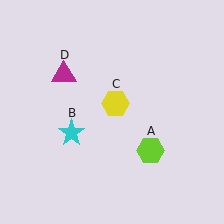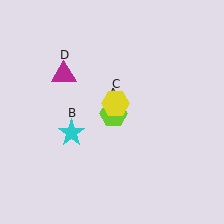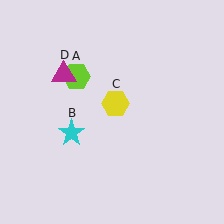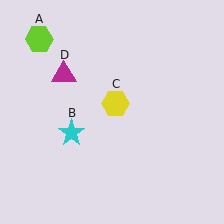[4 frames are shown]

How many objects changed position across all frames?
1 object changed position: lime hexagon (object A).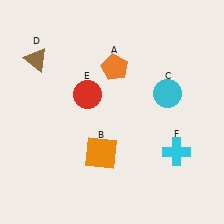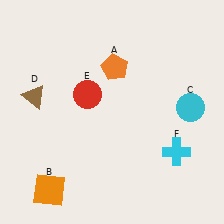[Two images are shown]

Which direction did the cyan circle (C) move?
The cyan circle (C) moved right.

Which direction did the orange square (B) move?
The orange square (B) moved left.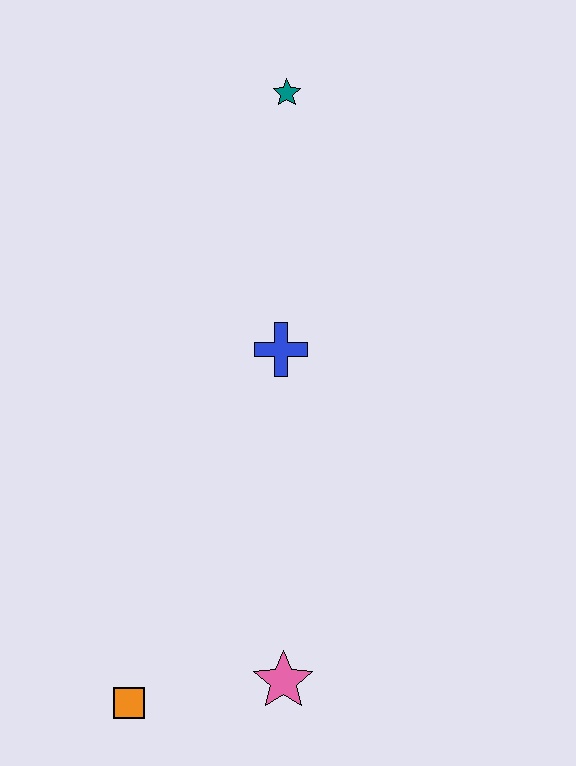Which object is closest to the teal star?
The blue cross is closest to the teal star.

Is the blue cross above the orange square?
Yes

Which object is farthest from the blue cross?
The orange square is farthest from the blue cross.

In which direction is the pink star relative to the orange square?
The pink star is to the right of the orange square.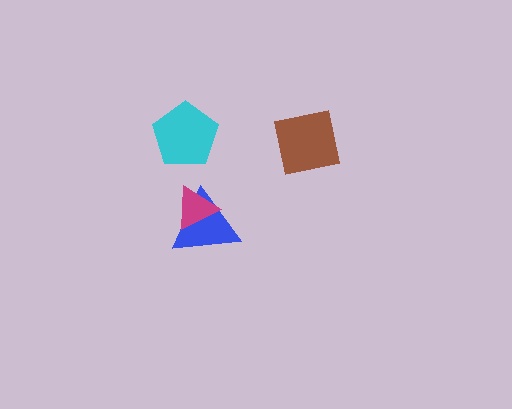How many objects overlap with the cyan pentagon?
0 objects overlap with the cyan pentagon.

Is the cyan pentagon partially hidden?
No, no other shape covers it.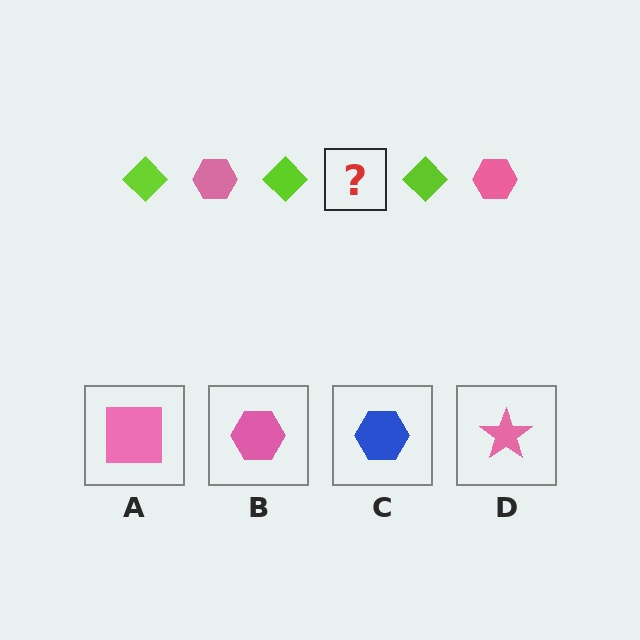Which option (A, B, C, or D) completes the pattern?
B.